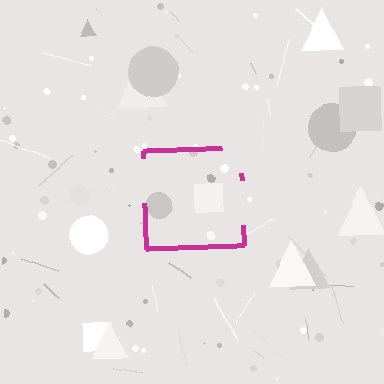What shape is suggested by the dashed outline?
The dashed outline suggests a square.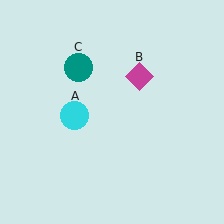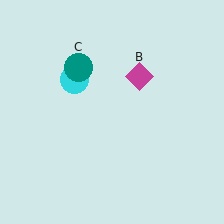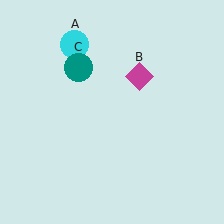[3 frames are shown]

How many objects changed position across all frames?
1 object changed position: cyan circle (object A).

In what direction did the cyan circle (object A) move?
The cyan circle (object A) moved up.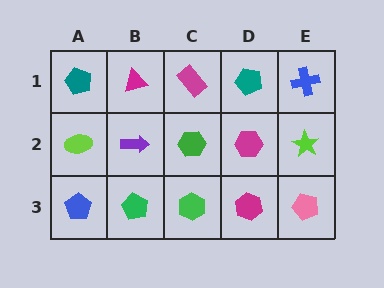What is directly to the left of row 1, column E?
A teal pentagon.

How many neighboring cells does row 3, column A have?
2.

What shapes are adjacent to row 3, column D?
A magenta hexagon (row 2, column D), a green hexagon (row 3, column C), a pink pentagon (row 3, column E).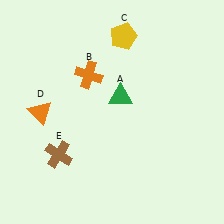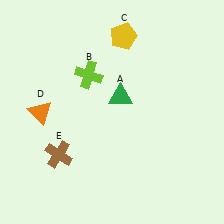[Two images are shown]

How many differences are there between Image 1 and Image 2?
There is 1 difference between the two images.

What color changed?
The cross (B) changed from orange in Image 1 to lime in Image 2.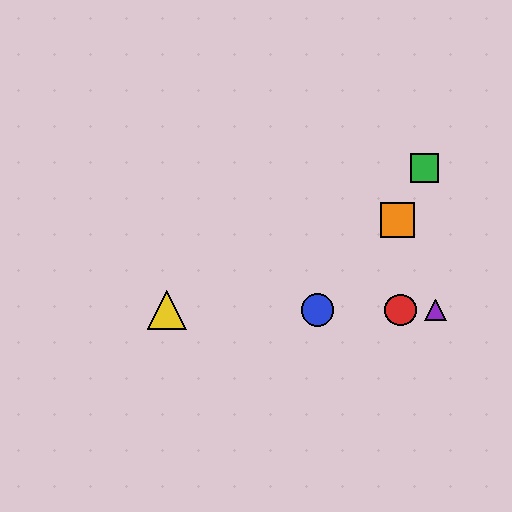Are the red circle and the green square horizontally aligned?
No, the red circle is at y≈310 and the green square is at y≈168.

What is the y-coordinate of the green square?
The green square is at y≈168.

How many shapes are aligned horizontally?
4 shapes (the red circle, the blue circle, the yellow triangle, the purple triangle) are aligned horizontally.